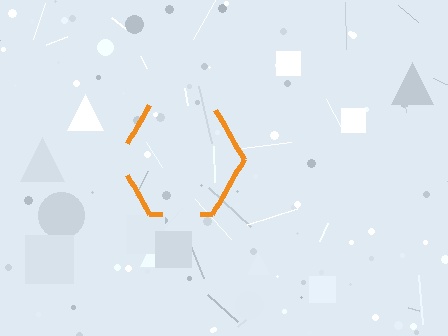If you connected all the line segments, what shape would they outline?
They would outline a hexagon.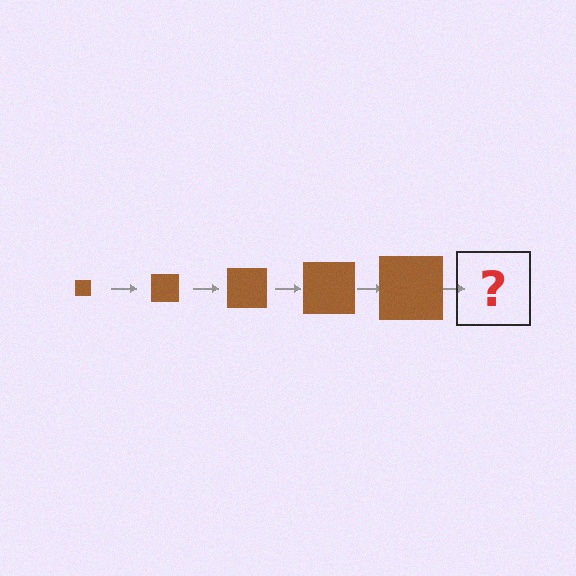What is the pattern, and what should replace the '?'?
The pattern is that the square gets progressively larger each step. The '?' should be a brown square, larger than the previous one.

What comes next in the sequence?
The next element should be a brown square, larger than the previous one.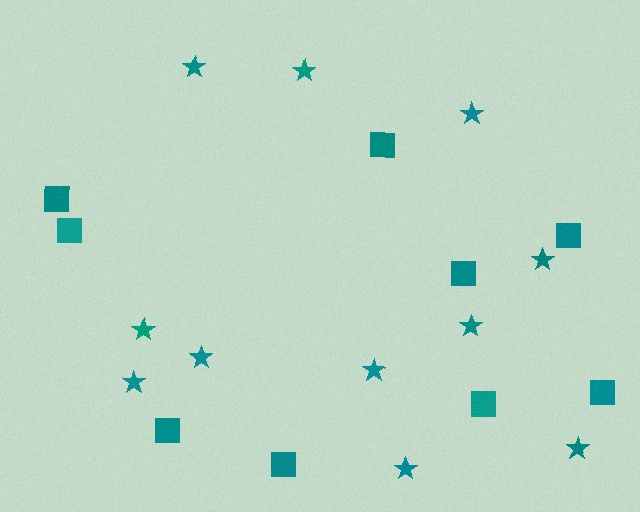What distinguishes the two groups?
There are 2 groups: one group of stars (11) and one group of squares (9).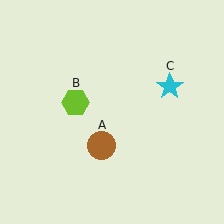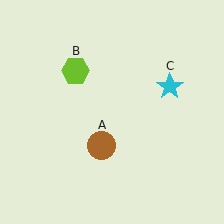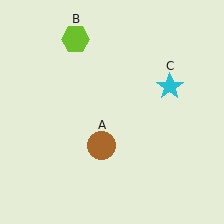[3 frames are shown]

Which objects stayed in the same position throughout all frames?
Brown circle (object A) and cyan star (object C) remained stationary.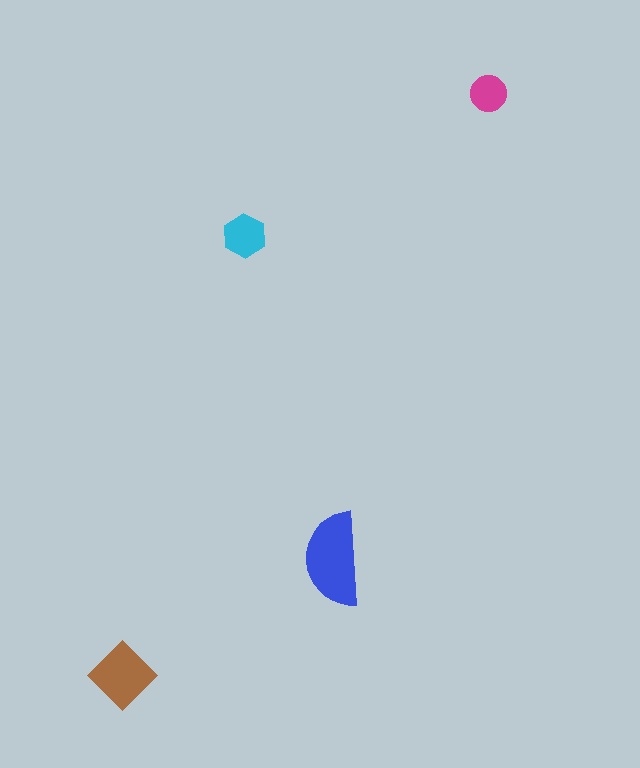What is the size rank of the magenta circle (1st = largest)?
4th.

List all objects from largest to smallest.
The blue semicircle, the brown diamond, the cyan hexagon, the magenta circle.